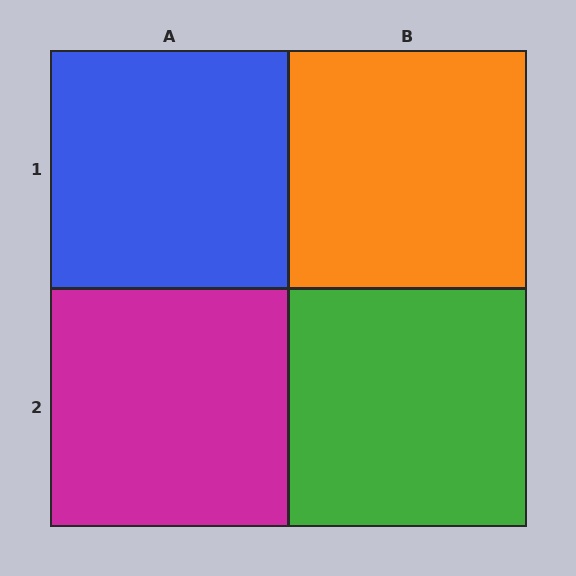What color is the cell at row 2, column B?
Green.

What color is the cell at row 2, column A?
Magenta.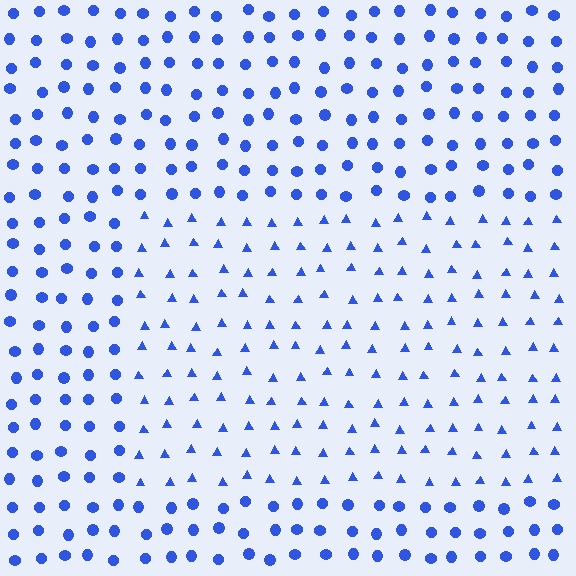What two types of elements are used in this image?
The image uses triangles inside the rectangle region and circles outside it.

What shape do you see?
I see a rectangle.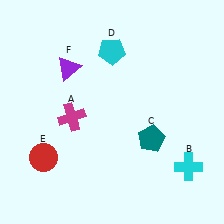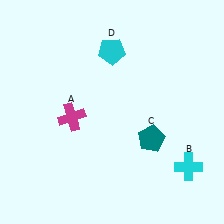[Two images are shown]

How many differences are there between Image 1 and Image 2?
There are 2 differences between the two images.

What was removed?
The red circle (E), the purple triangle (F) were removed in Image 2.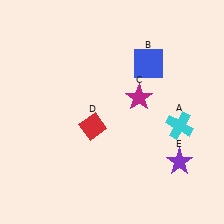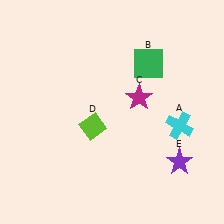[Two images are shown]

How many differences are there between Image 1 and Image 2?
There are 2 differences between the two images.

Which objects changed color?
B changed from blue to green. D changed from red to lime.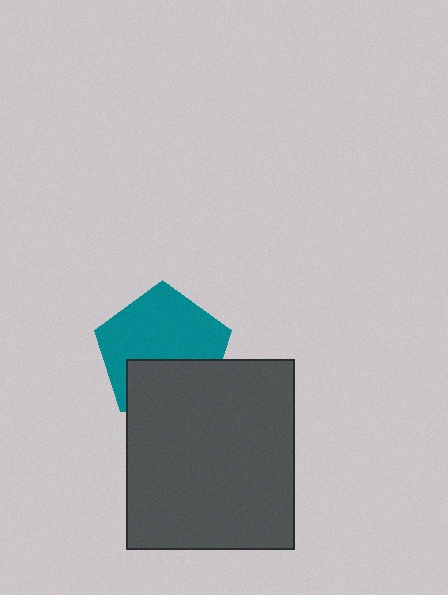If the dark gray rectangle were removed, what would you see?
You would see the complete teal pentagon.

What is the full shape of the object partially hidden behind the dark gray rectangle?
The partially hidden object is a teal pentagon.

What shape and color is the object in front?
The object in front is a dark gray rectangle.